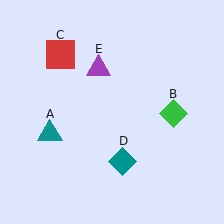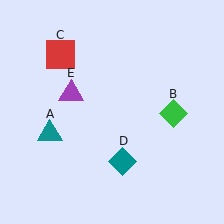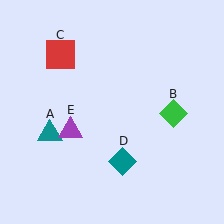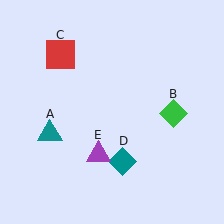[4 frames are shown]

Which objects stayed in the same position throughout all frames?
Teal triangle (object A) and green diamond (object B) and red square (object C) and teal diamond (object D) remained stationary.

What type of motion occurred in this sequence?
The purple triangle (object E) rotated counterclockwise around the center of the scene.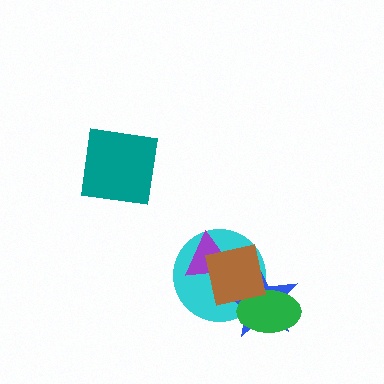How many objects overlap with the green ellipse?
3 objects overlap with the green ellipse.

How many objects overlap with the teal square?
0 objects overlap with the teal square.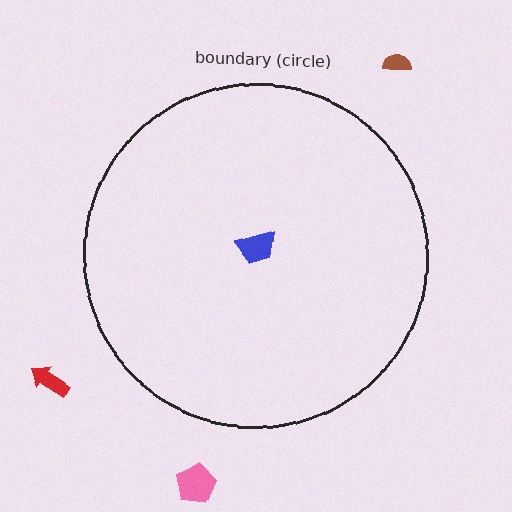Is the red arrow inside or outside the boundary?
Outside.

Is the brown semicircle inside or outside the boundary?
Outside.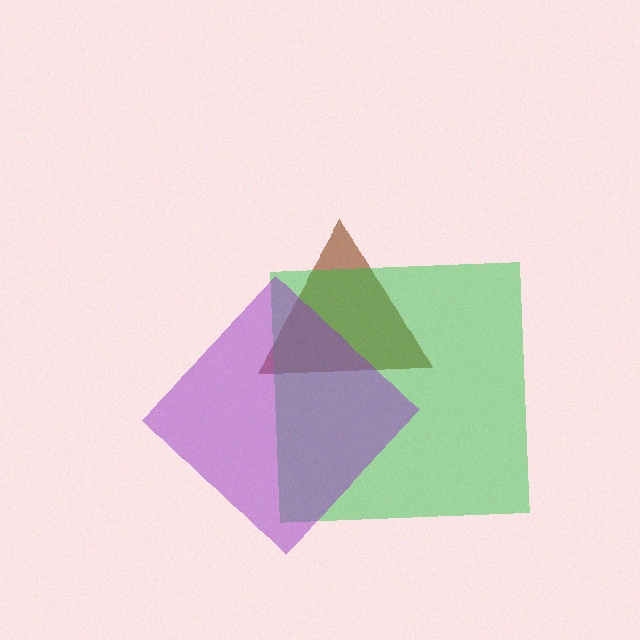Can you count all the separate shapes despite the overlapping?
Yes, there are 3 separate shapes.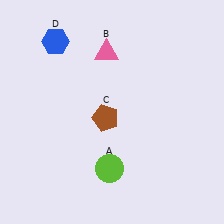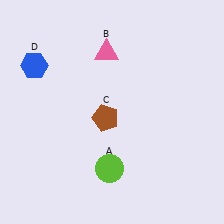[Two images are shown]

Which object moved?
The blue hexagon (D) moved down.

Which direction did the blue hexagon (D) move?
The blue hexagon (D) moved down.